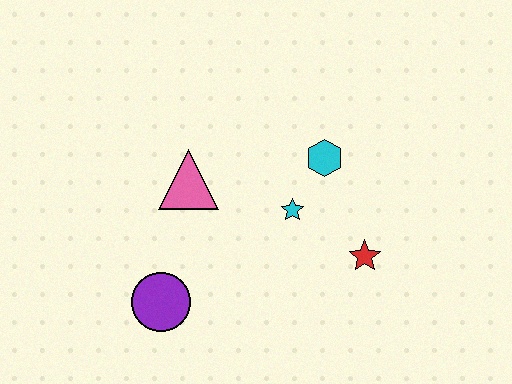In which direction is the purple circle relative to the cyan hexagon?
The purple circle is to the left of the cyan hexagon.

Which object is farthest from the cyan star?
The purple circle is farthest from the cyan star.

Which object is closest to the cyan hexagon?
The cyan star is closest to the cyan hexagon.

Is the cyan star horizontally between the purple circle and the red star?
Yes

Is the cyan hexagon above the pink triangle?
Yes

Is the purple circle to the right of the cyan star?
No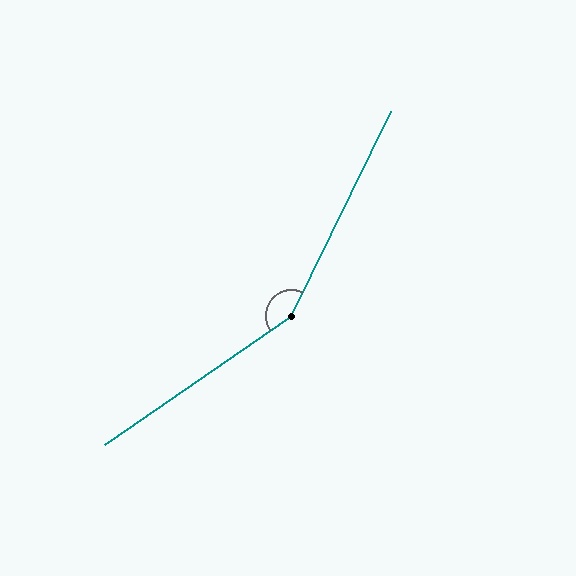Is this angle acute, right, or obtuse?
It is obtuse.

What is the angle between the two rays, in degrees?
Approximately 151 degrees.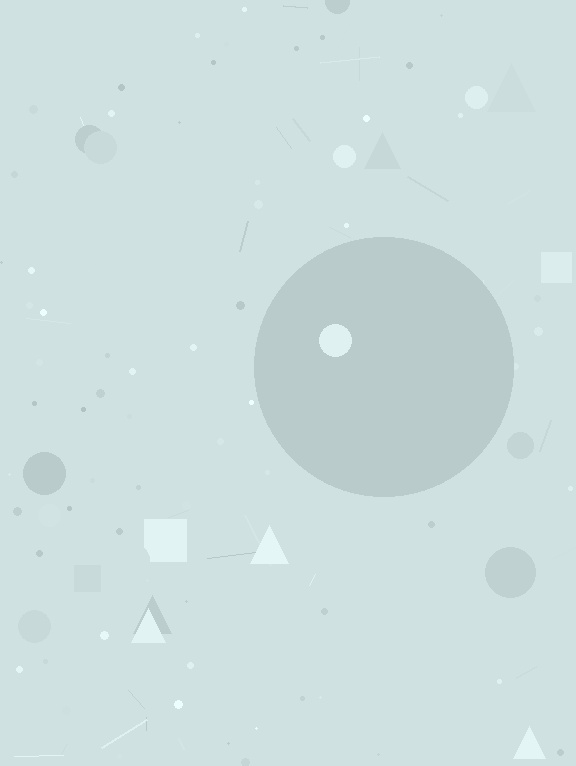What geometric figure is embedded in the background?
A circle is embedded in the background.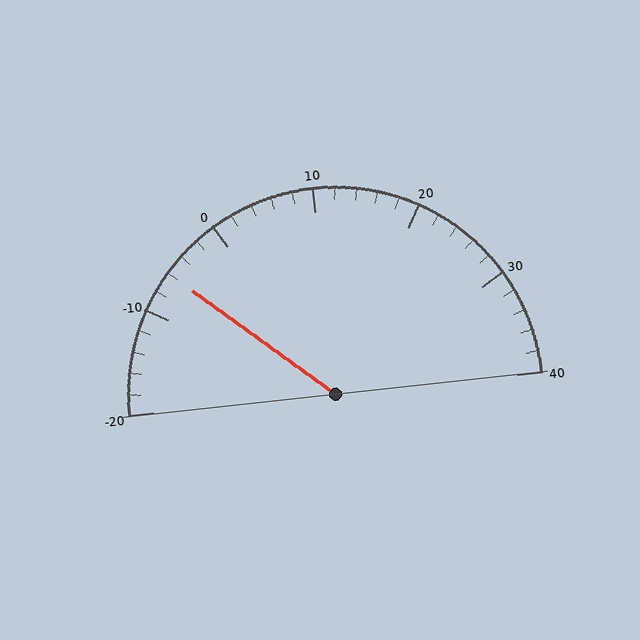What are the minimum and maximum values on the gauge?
The gauge ranges from -20 to 40.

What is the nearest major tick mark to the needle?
The nearest major tick mark is -10.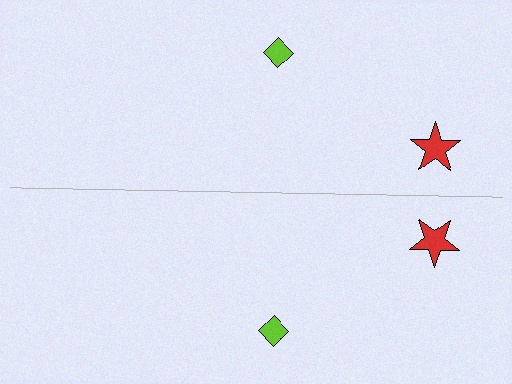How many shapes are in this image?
There are 4 shapes in this image.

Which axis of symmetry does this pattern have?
The pattern has a horizontal axis of symmetry running through the center of the image.